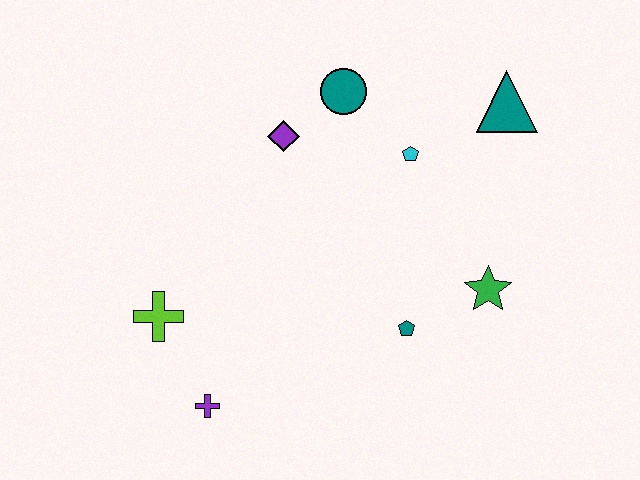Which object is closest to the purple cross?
The lime cross is closest to the purple cross.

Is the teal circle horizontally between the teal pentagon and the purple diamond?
Yes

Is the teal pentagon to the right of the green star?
No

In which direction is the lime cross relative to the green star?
The lime cross is to the left of the green star.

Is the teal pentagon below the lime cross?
Yes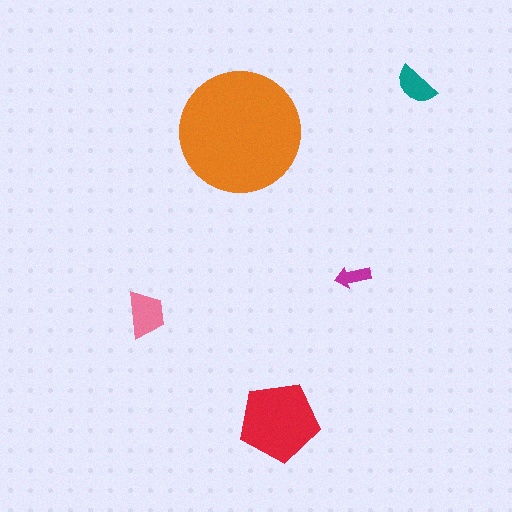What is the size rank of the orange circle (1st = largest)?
1st.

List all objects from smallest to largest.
The magenta arrow, the teal semicircle, the pink trapezoid, the red pentagon, the orange circle.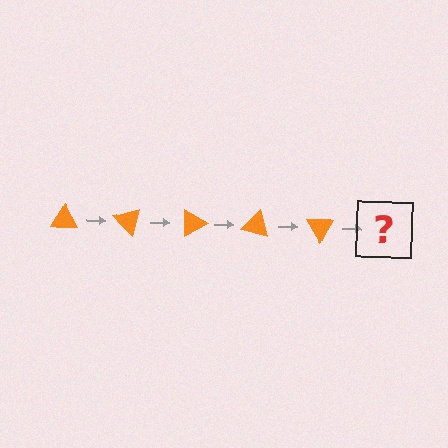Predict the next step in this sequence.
The next step is an orange triangle rotated 225 degrees.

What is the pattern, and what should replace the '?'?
The pattern is that the triangle rotates 45 degrees each step. The '?' should be an orange triangle rotated 225 degrees.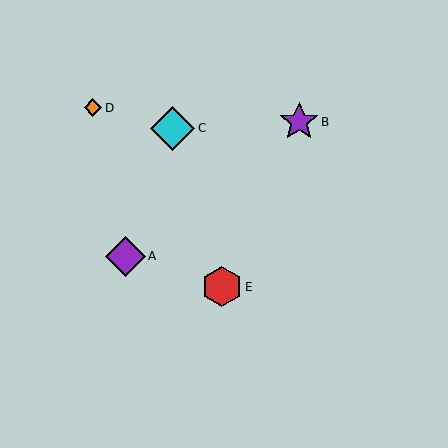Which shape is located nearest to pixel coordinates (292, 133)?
The purple star (labeled B) at (299, 122) is nearest to that location.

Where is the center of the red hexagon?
The center of the red hexagon is at (222, 287).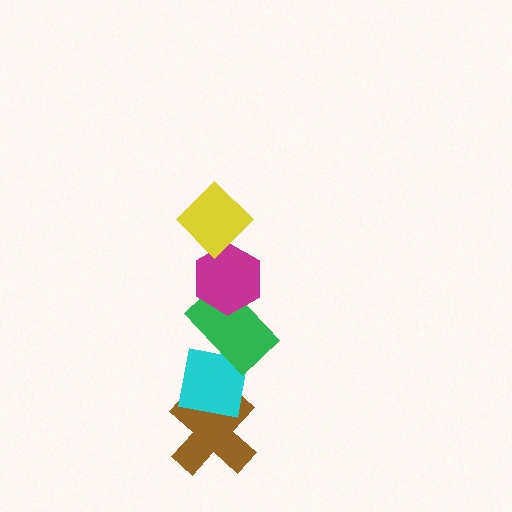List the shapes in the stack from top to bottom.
From top to bottom: the yellow diamond, the magenta hexagon, the green rectangle, the cyan square, the brown cross.